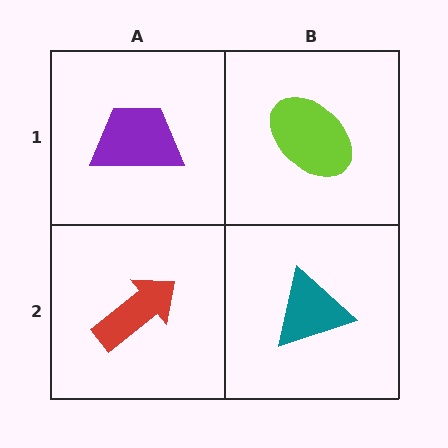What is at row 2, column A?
A red arrow.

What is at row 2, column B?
A teal triangle.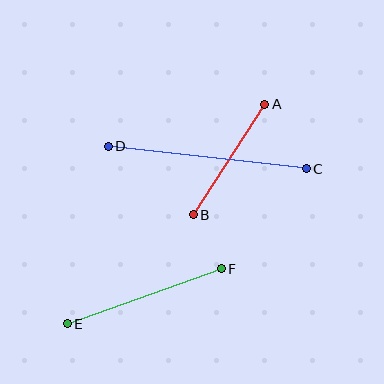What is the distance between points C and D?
The distance is approximately 199 pixels.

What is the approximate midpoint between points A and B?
The midpoint is at approximately (229, 159) pixels.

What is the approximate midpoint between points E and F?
The midpoint is at approximately (144, 296) pixels.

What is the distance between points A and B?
The distance is approximately 132 pixels.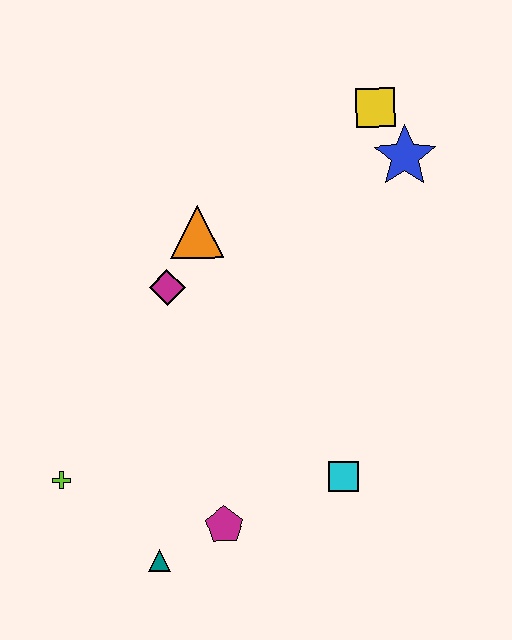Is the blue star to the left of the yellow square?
No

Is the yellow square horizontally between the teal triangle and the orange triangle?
No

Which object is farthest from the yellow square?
The teal triangle is farthest from the yellow square.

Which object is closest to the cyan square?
The magenta pentagon is closest to the cyan square.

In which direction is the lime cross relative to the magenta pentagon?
The lime cross is to the left of the magenta pentagon.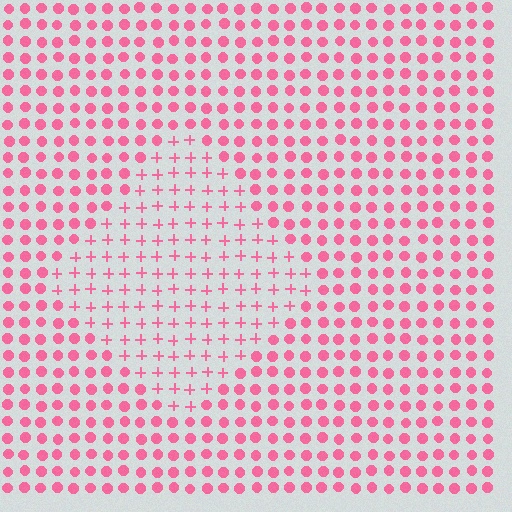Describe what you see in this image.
The image is filled with small pink elements arranged in a uniform grid. A diamond-shaped region contains plus signs, while the surrounding area contains circles. The boundary is defined purely by the change in element shape.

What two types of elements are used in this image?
The image uses plus signs inside the diamond region and circles outside it.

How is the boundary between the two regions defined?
The boundary is defined by a change in element shape: plus signs inside vs. circles outside. All elements share the same color and spacing.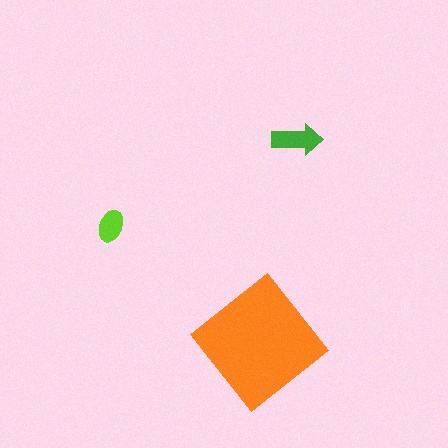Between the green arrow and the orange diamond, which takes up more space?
The orange diamond.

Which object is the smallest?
The lime ellipse.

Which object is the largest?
The orange diamond.